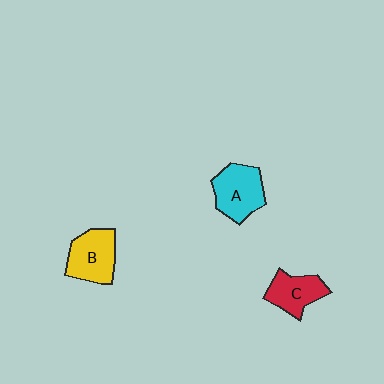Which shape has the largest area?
Shape A (cyan).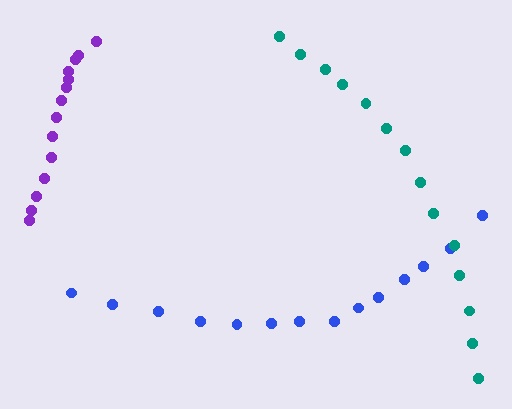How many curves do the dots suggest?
There are 3 distinct paths.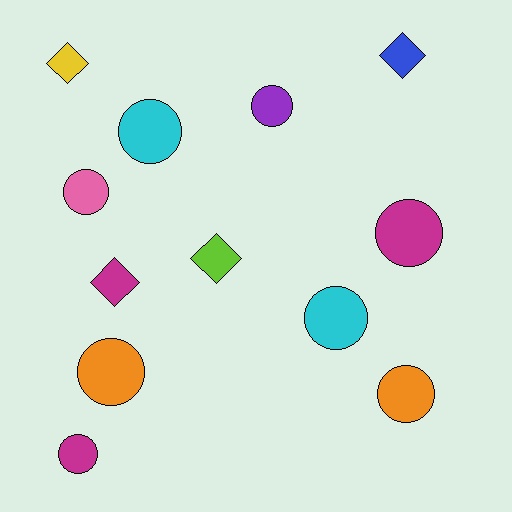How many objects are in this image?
There are 12 objects.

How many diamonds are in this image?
There are 4 diamonds.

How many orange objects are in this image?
There are 2 orange objects.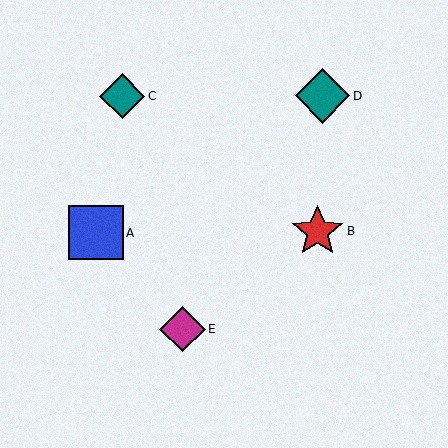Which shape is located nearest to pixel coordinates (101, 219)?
The blue square (labeled A) at (96, 233) is nearest to that location.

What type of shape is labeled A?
Shape A is a blue square.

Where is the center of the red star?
The center of the red star is at (318, 231).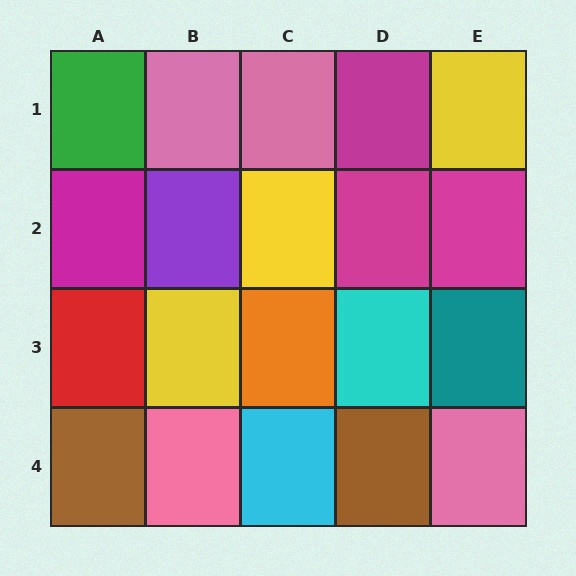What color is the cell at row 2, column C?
Yellow.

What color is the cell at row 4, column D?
Brown.